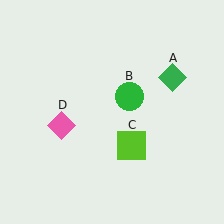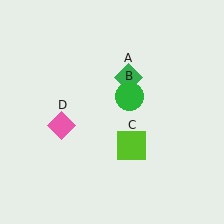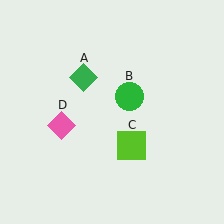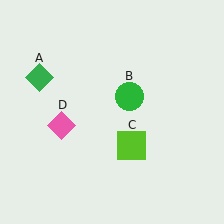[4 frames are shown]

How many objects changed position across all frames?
1 object changed position: green diamond (object A).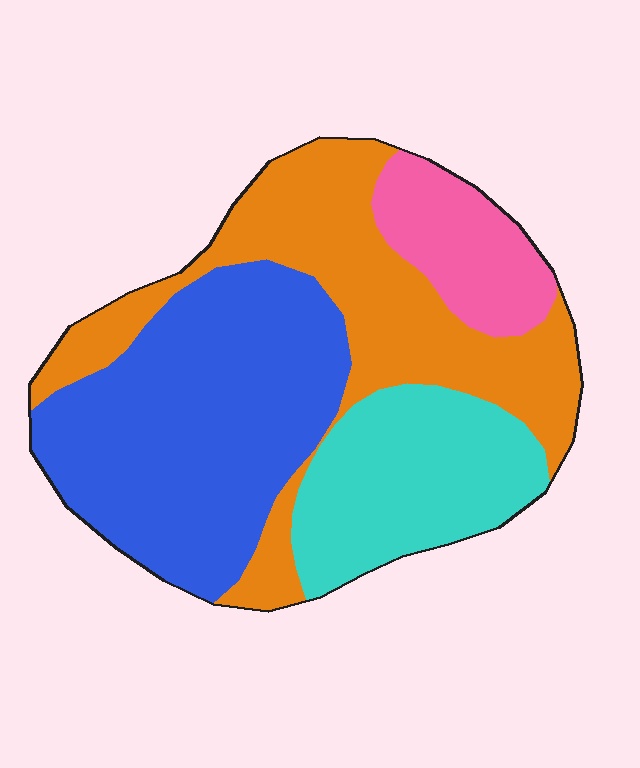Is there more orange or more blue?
Blue.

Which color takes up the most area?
Blue, at roughly 35%.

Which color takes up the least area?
Pink, at roughly 10%.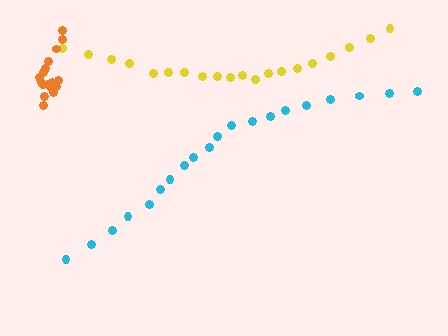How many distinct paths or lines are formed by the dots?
There are 3 distinct paths.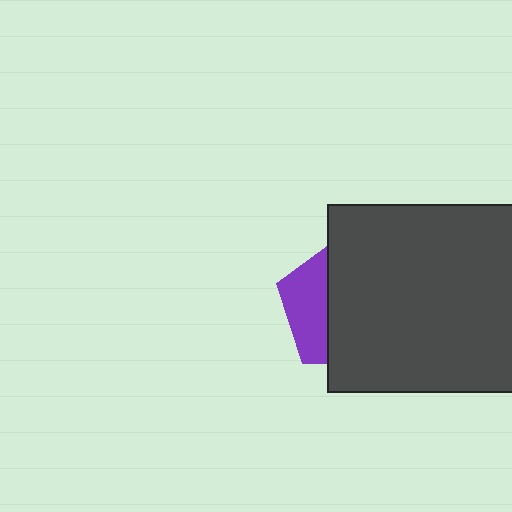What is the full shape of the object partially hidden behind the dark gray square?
The partially hidden object is a purple pentagon.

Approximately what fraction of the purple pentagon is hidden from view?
Roughly 67% of the purple pentagon is hidden behind the dark gray square.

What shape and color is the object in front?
The object in front is a dark gray square.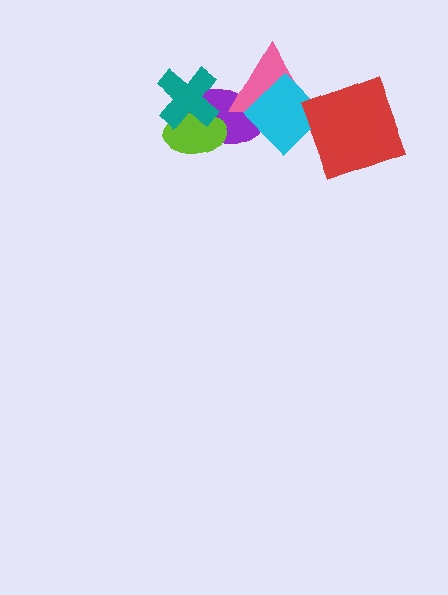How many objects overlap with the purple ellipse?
4 objects overlap with the purple ellipse.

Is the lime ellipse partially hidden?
Yes, it is partially covered by another shape.